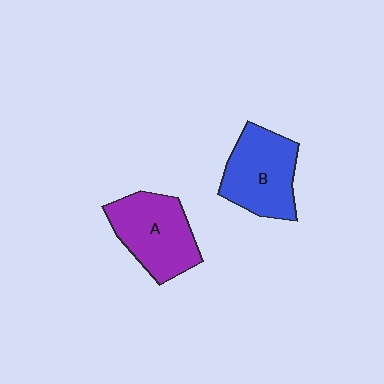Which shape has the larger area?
Shape A (purple).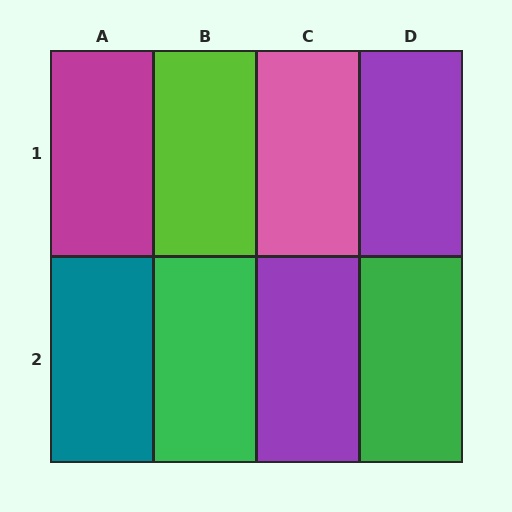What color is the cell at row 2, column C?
Purple.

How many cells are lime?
1 cell is lime.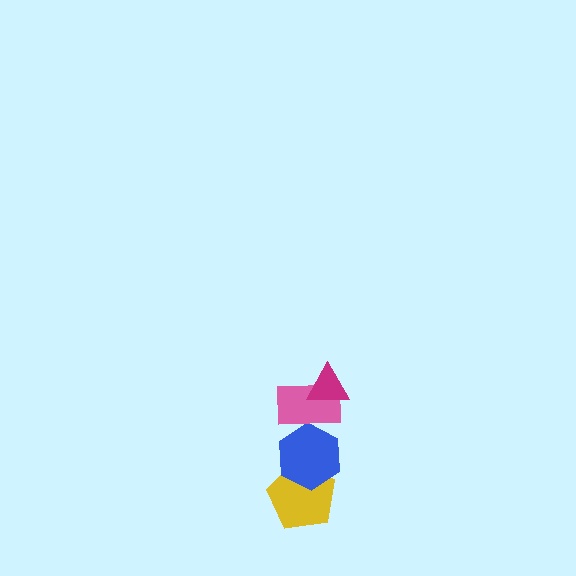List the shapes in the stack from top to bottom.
From top to bottom: the magenta triangle, the pink rectangle, the blue hexagon, the yellow pentagon.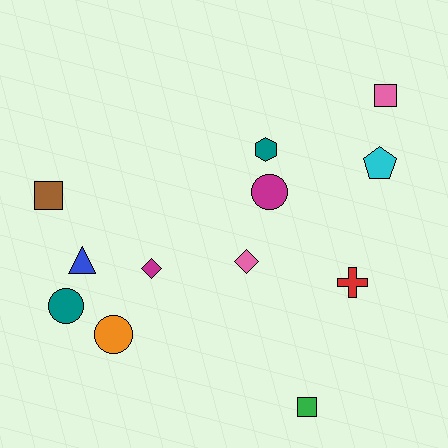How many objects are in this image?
There are 12 objects.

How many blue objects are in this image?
There is 1 blue object.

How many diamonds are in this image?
There are 2 diamonds.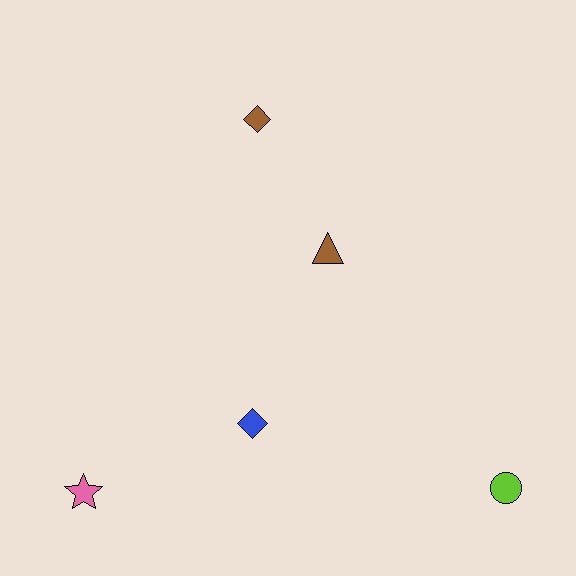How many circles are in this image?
There is 1 circle.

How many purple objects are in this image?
There are no purple objects.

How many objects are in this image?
There are 5 objects.